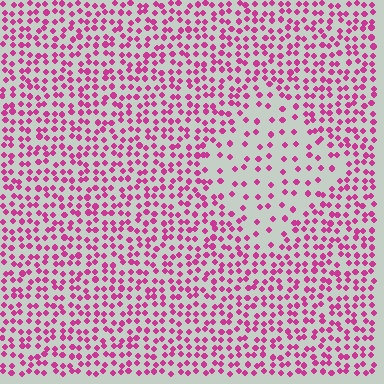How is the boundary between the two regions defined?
The boundary is defined by a change in element density (approximately 2.3x ratio). All elements are the same color, size, and shape.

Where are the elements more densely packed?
The elements are more densely packed outside the diamond boundary.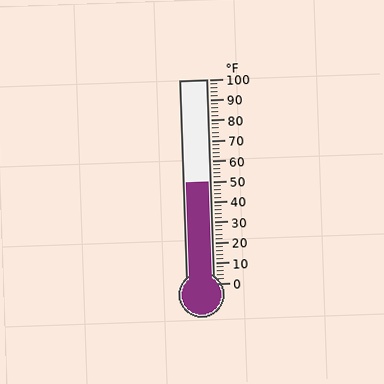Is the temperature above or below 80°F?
The temperature is below 80°F.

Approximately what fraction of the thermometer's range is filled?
The thermometer is filled to approximately 50% of its range.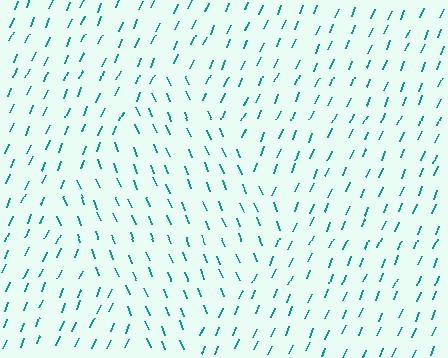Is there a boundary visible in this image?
Yes, there is a texture boundary formed by a change in line orientation.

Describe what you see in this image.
The image is filled with small teal line segments. A diamond region in the image has lines oriented differently from the surrounding lines, creating a visible texture boundary.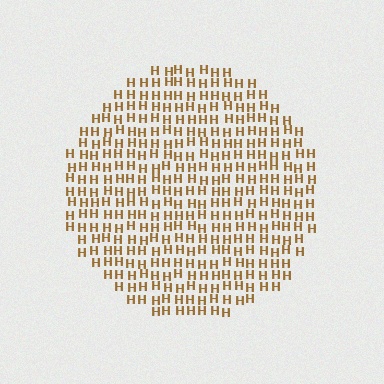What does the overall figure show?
The overall figure shows a circle.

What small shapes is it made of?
It is made of small letter H's.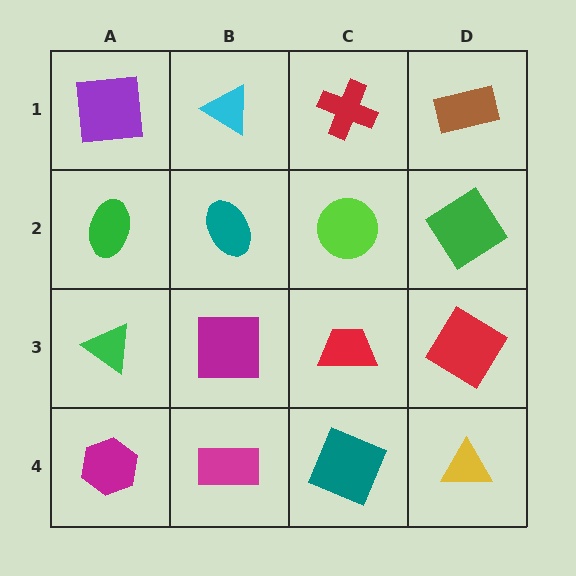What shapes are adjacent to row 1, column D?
A green diamond (row 2, column D), a red cross (row 1, column C).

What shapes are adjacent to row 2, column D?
A brown rectangle (row 1, column D), a red diamond (row 3, column D), a lime circle (row 2, column C).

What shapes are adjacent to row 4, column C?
A red trapezoid (row 3, column C), a magenta rectangle (row 4, column B), a yellow triangle (row 4, column D).